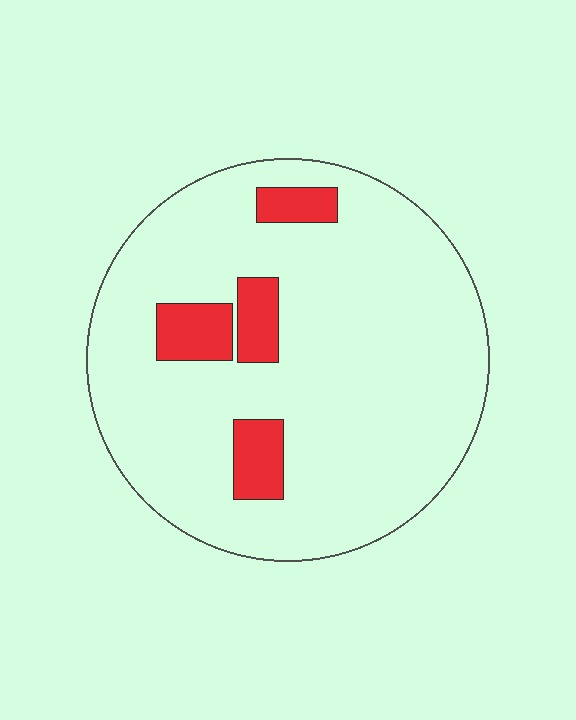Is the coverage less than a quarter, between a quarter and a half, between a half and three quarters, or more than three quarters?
Less than a quarter.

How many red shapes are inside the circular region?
4.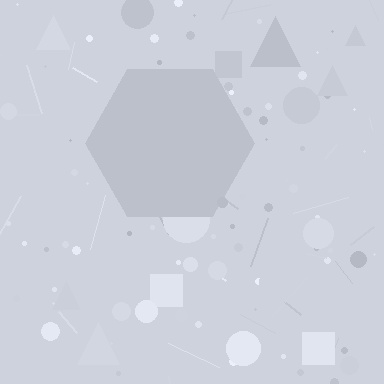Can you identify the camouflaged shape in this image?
The camouflaged shape is a hexagon.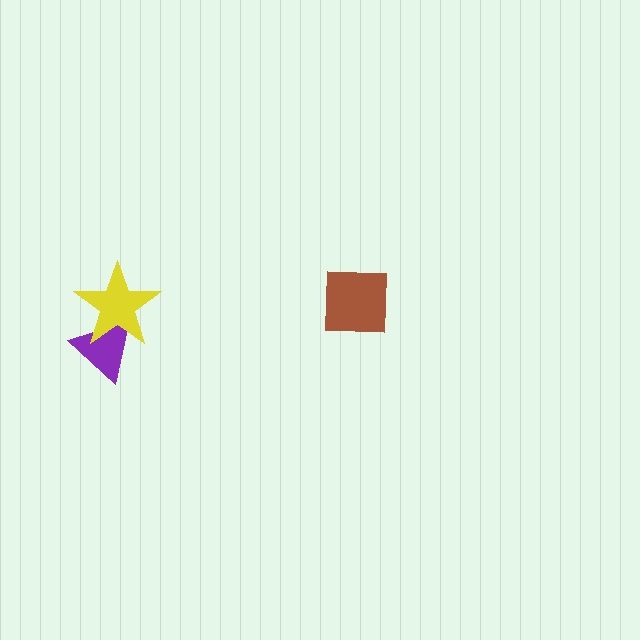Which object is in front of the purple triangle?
The yellow star is in front of the purple triangle.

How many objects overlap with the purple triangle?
1 object overlaps with the purple triangle.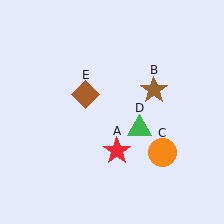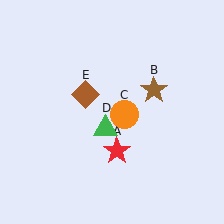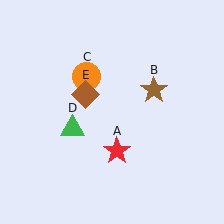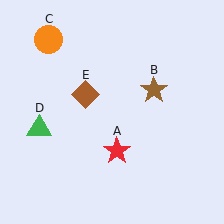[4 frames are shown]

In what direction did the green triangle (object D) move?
The green triangle (object D) moved left.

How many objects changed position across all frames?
2 objects changed position: orange circle (object C), green triangle (object D).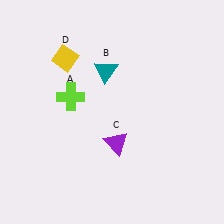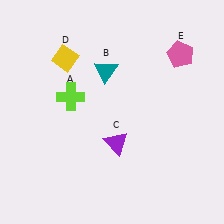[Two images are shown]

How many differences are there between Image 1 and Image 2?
There is 1 difference between the two images.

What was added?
A pink pentagon (E) was added in Image 2.